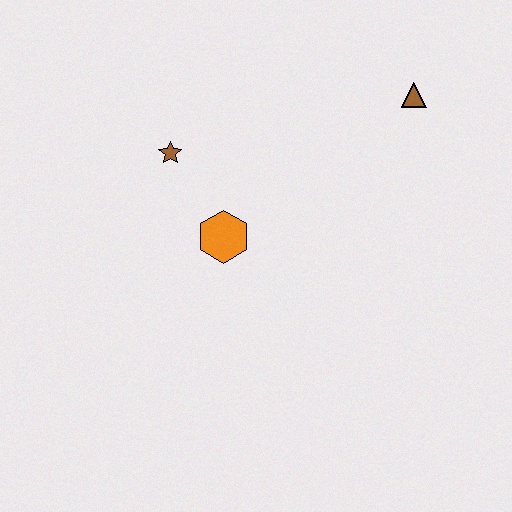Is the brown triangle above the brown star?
Yes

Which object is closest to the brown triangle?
The orange hexagon is closest to the brown triangle.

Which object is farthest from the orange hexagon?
The brown triangle is farthest from the orange hexagon.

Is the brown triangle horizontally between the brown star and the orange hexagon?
No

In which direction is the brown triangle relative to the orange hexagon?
The brown triangle is to the right of the orange hexagon.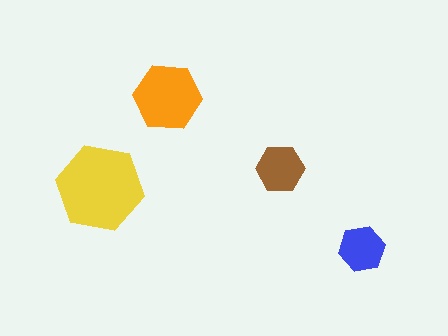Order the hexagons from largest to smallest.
the yellow one, the orange one, the brown one, the blue one.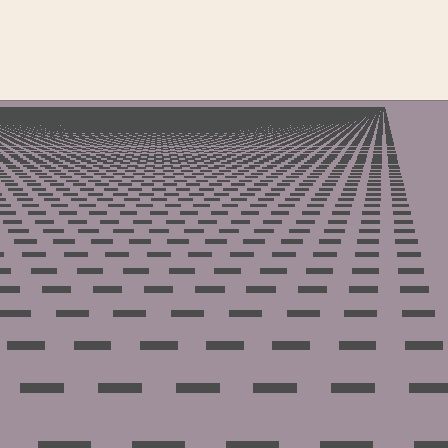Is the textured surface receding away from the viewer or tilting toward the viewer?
The surface is receding away from the viewer. Texture elements get smaller and denser toward the top.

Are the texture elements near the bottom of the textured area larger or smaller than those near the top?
Larger. Near the bottom, elements are closer to the viewer and appear at a bigger on-screen size.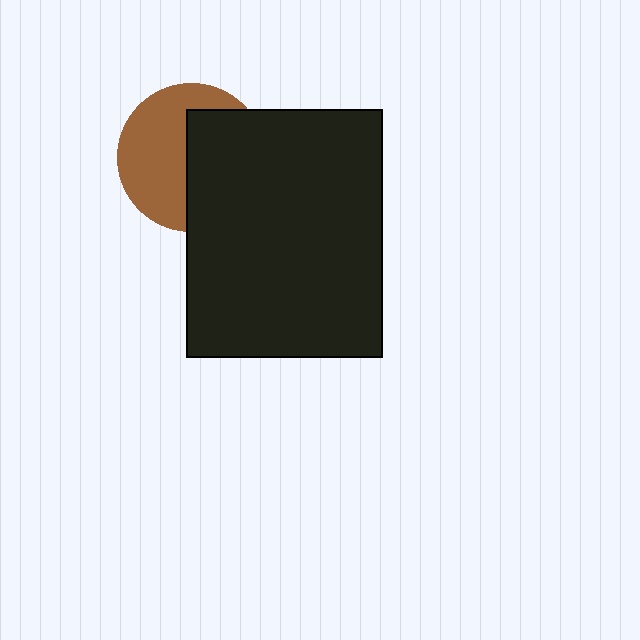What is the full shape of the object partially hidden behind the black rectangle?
The partially hidden object is a brown circle.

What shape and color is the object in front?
The object in front is a black rectangle.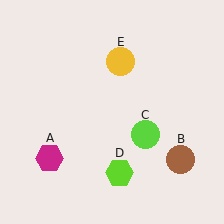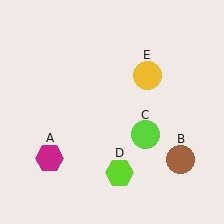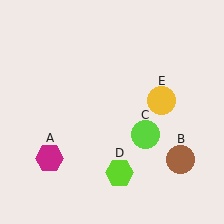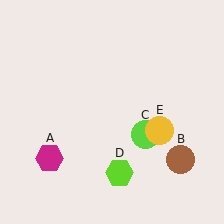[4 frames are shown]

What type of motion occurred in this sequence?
The yellow circle (object E) rotated clockwise around the center of the scene.